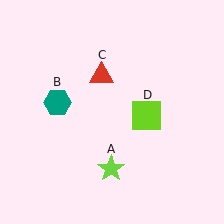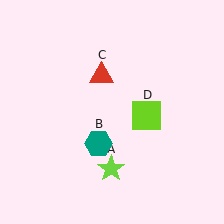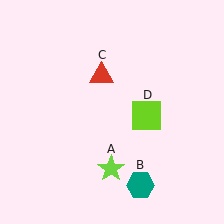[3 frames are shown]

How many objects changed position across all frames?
1 object changed position: teal hexagon (object B).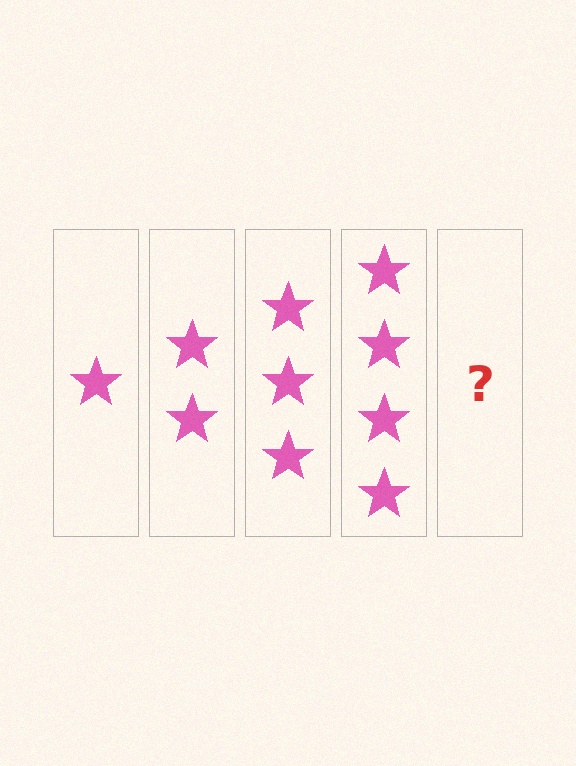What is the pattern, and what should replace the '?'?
The pattern is that each step adds one more star. The '?' should be 5 stars.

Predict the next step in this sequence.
The next step is 5 stars.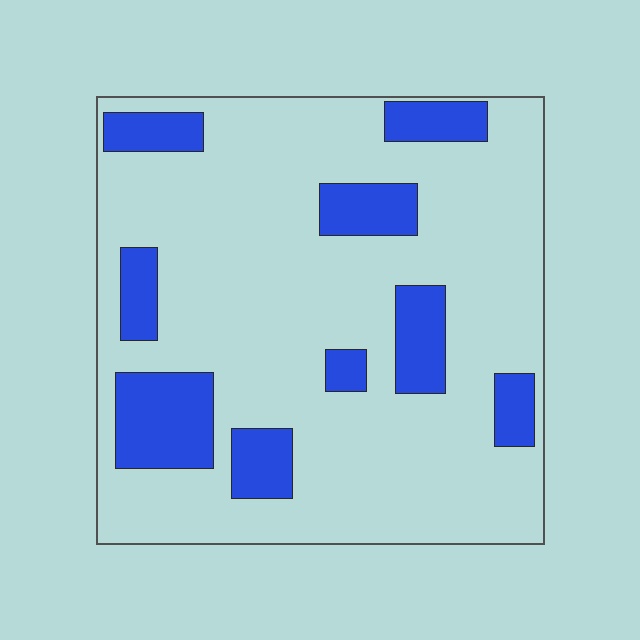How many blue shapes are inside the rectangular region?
9.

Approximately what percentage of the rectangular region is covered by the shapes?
Approximately 20%.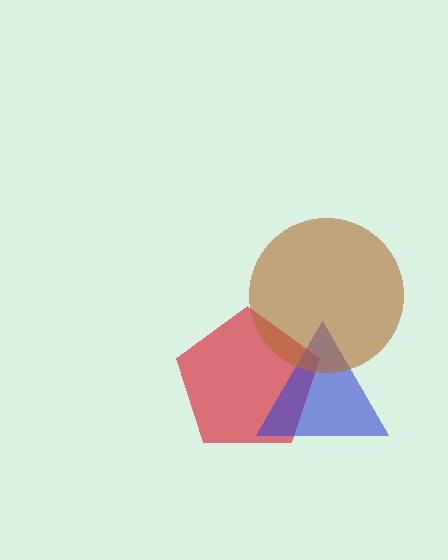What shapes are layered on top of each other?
The layered shapes are: a red pentagon, a blue triangle, a brown circle.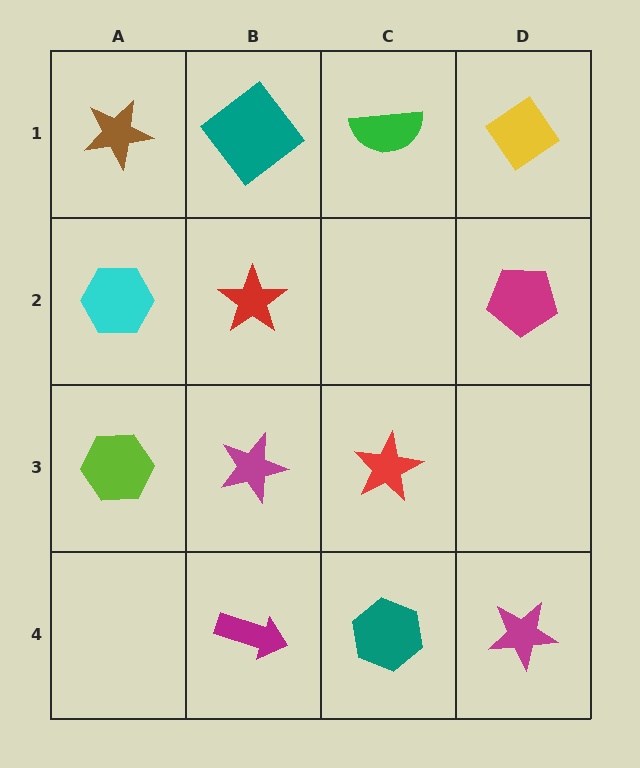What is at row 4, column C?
A teal hexagon.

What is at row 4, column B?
A magenta arrow.